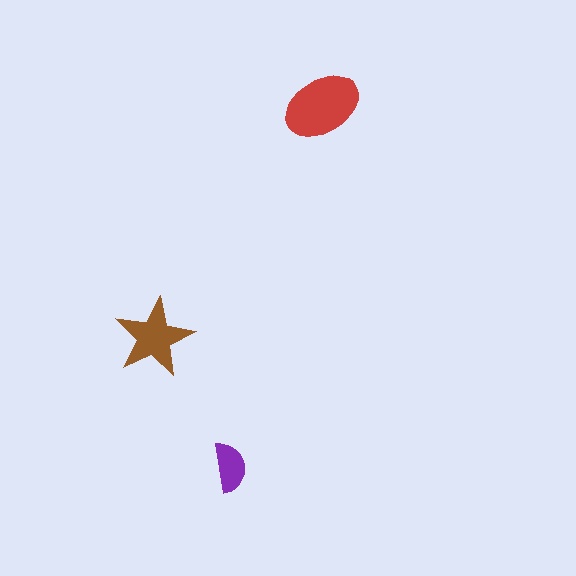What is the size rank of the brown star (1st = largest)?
2nd.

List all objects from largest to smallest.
The red ellipse, the brown star, the purple semicircle.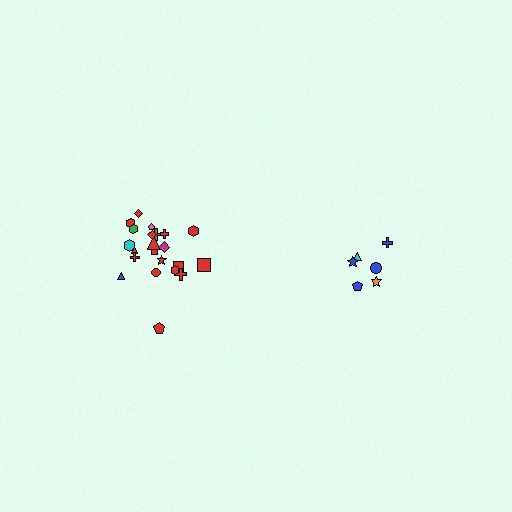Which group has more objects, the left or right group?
The left group.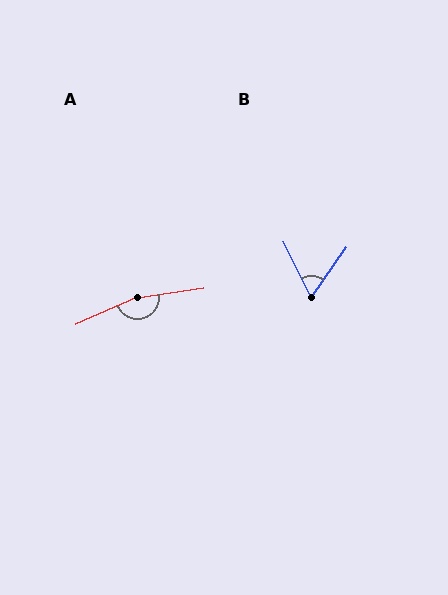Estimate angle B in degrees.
Approximately 61 degrees.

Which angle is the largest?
A, at approximately 164 degrees.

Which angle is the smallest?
B, at approximately 61 degrees.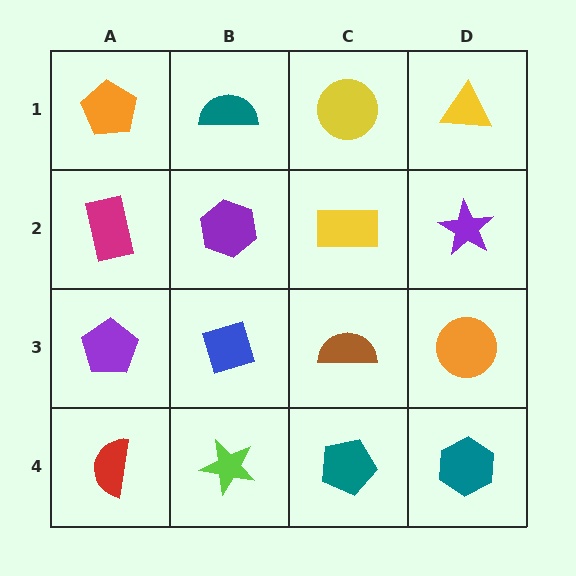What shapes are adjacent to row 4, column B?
A blue diamond (row 3, column B), a red semicircle (row 4, column A), a teal pentagon (row 4, column C).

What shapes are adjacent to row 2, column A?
An orange pentagon (row 1, column A), a purple pentagon (row 3, column A), a purple hexagon (row 2, column B).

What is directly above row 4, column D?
An orange circle.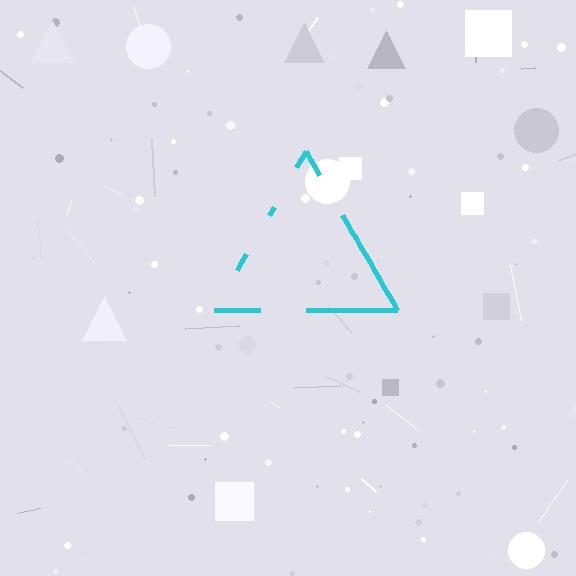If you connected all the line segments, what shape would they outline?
They would outline a triangle.